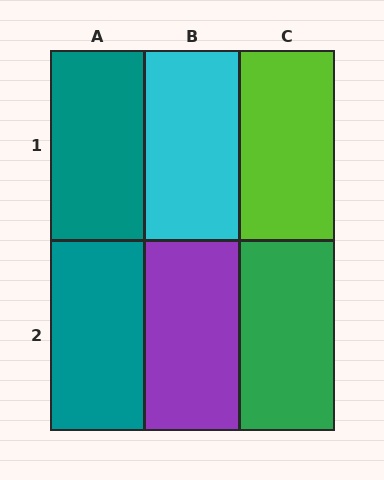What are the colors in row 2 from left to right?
Teal, purple, green.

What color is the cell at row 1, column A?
Teal.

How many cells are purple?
1 cell is purple.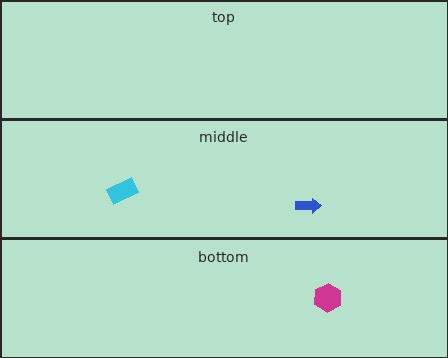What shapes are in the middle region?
The blue arrow, the cyan rectangle.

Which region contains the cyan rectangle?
The middle region.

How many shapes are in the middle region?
2.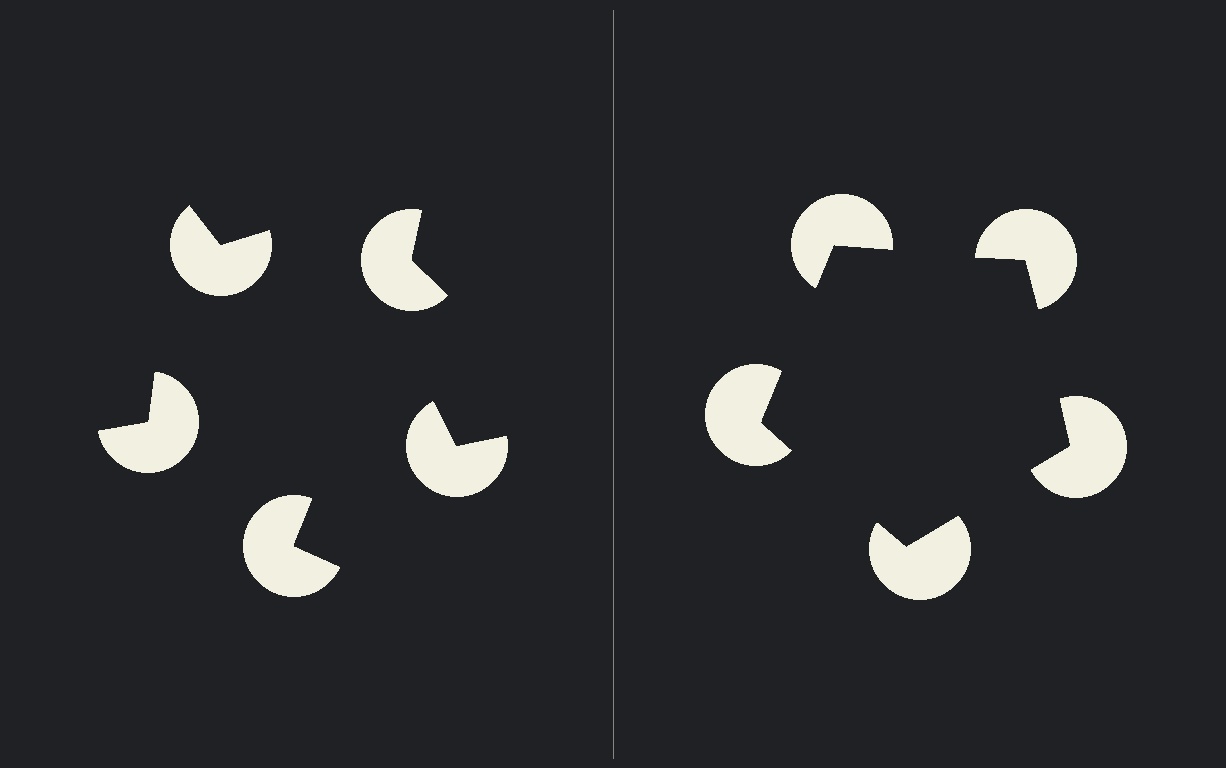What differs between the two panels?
The pac-man discs are positioned identically on both sides; only the wedge orientations differ. On the right they align to a pentagon; on the left they are misaligned.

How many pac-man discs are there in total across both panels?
10 — 5 on each side.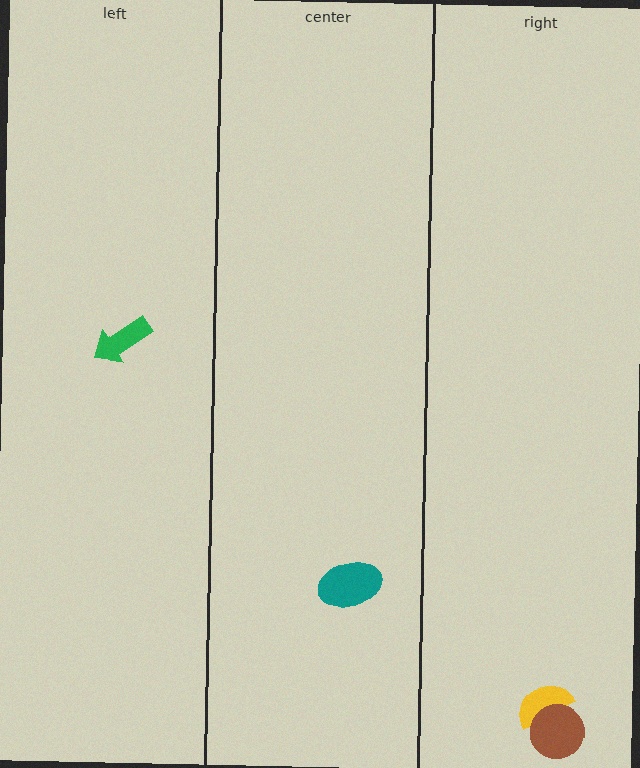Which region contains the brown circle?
The right region.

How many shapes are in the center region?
1.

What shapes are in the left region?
The green arrow.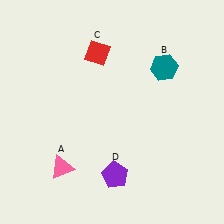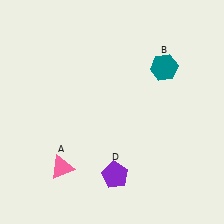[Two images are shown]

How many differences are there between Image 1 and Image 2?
There is 1 difference between the two images.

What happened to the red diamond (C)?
The red diamond (C) was removed in Image 2. It was in the top-left area of Image 1.